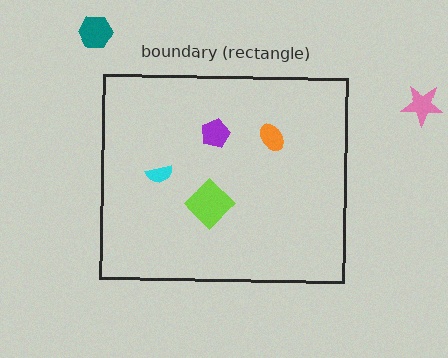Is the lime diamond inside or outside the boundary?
Inside.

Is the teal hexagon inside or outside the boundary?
Outside.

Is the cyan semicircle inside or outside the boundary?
Inside.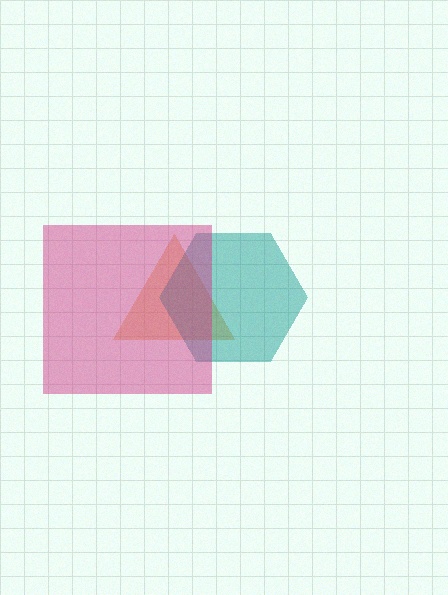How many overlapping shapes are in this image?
There are 3 overlapping shapes in the image.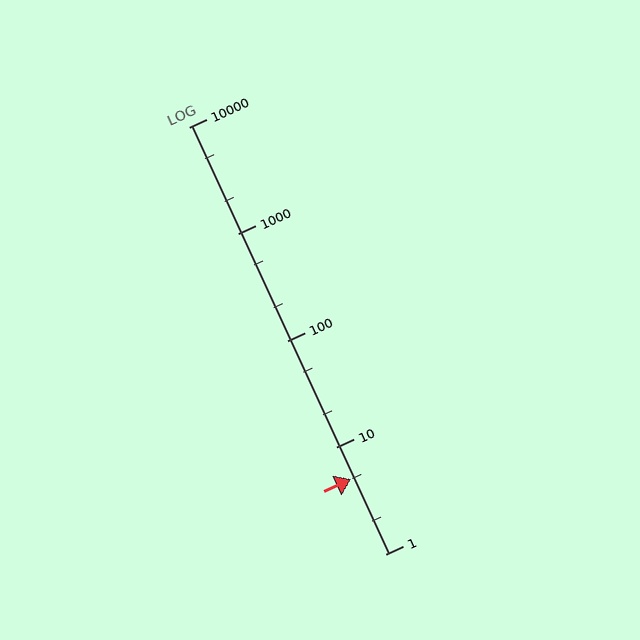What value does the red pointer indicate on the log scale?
The pointer indicates approximately 5.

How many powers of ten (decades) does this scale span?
The scale spans 4 decades, from 1 to 10000.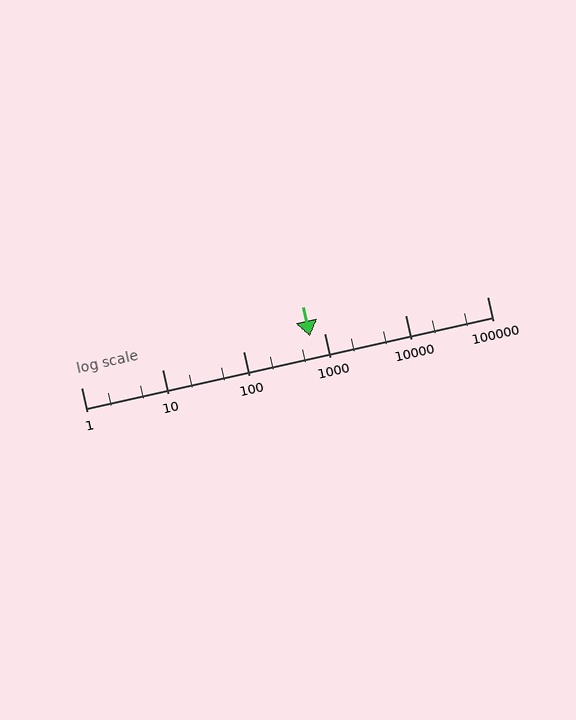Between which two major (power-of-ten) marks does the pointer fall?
The pointer is between 100 and 1000.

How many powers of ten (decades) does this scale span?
The scale spans 5 decades, from 1 to 100000.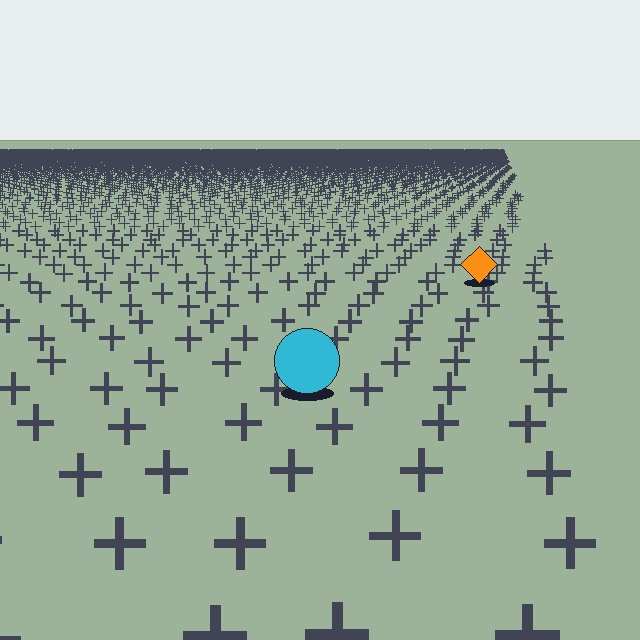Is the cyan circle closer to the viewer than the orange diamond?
Yes. The cyan circle is closer — you can tell from the texture gradient: the ground texture is coarser near it.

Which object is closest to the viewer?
The cyan circle is closest. The texture marks near it are larger and more spread out.